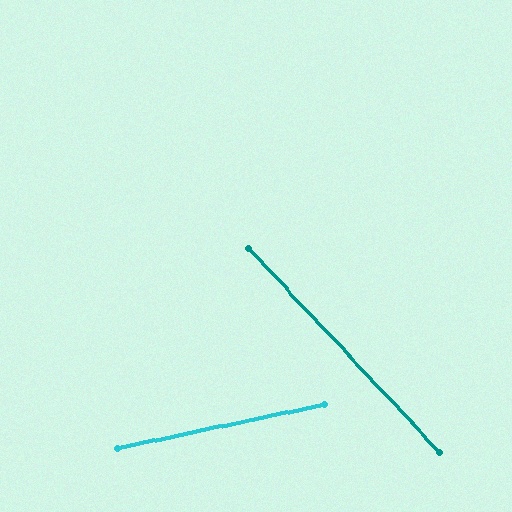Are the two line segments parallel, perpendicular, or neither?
Neither parallel nor perpendicular — they differ by about 59°.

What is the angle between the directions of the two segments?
Approximately 59 degrees.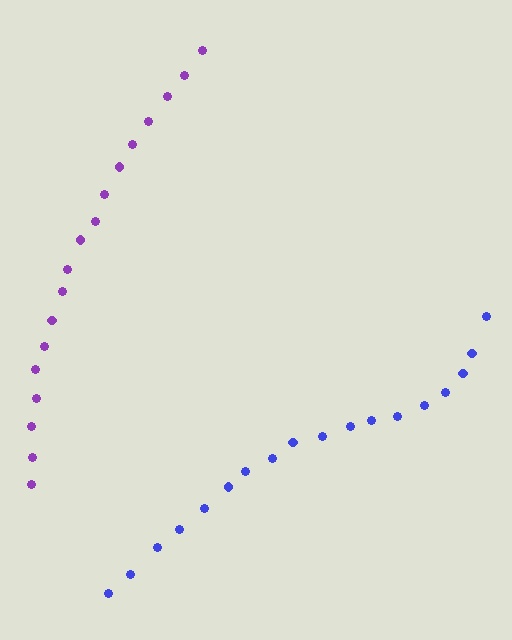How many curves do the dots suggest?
There are 2 distinct paths.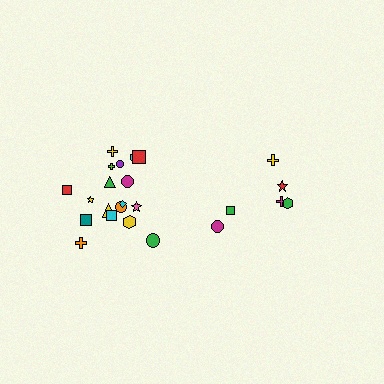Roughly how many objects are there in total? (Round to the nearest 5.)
Roughly 25 objects in total.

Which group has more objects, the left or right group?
The left group.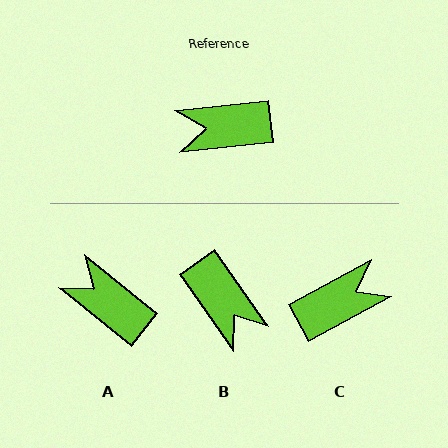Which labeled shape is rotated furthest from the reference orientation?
C, about 158 degrees away.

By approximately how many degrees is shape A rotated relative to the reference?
Approximately 45 degrees clockwise.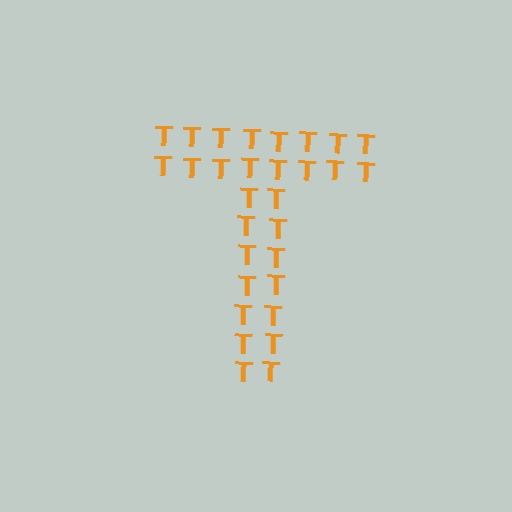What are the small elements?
The small elements are letter T's.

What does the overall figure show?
The overall figure shows the letter T.